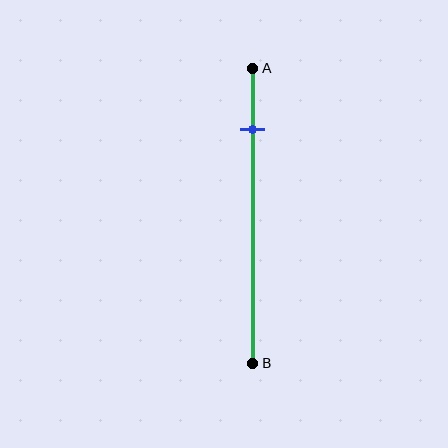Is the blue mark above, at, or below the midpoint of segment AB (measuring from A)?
The blue mark is above the midpoint of segment AB.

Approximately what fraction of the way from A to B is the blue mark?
The blue mark is approximately 20% of the way from A to B.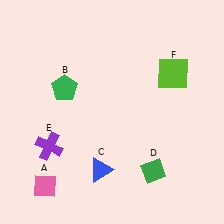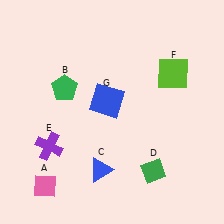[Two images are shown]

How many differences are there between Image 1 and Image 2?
There is 1 difference between the two images.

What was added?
A blue square (G) was added in Image 2.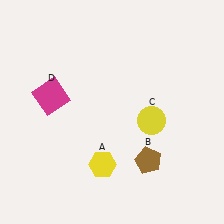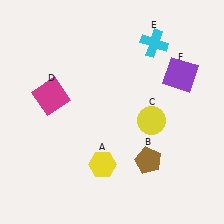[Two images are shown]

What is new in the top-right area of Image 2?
A cyan cross (E) was added in the top-right area of Image 2.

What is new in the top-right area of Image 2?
A purple square (F) was added in the top-right area of Image 2.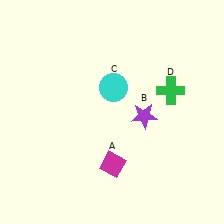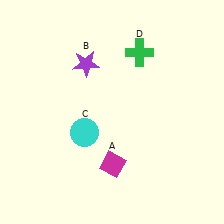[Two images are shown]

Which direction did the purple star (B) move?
The purple star (B) moved left.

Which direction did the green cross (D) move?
The green cross (D) moved up.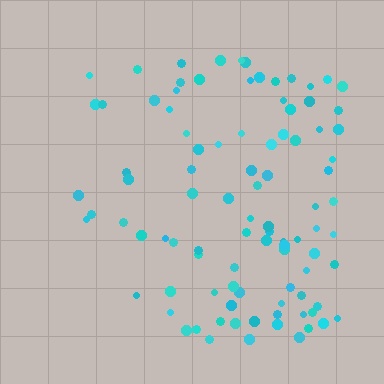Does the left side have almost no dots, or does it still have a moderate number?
Still a moderate number, just noticeably fewer than the right.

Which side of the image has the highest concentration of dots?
The right.